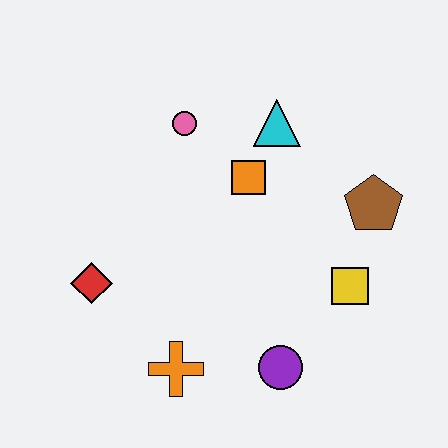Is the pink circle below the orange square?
No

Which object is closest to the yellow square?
The brown pentagon is closest to the yellow square.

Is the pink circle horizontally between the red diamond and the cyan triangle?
Yes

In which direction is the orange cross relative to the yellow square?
The orange cross is to the left of the yellow square.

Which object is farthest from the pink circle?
The purple circle is farthest from the pink circle.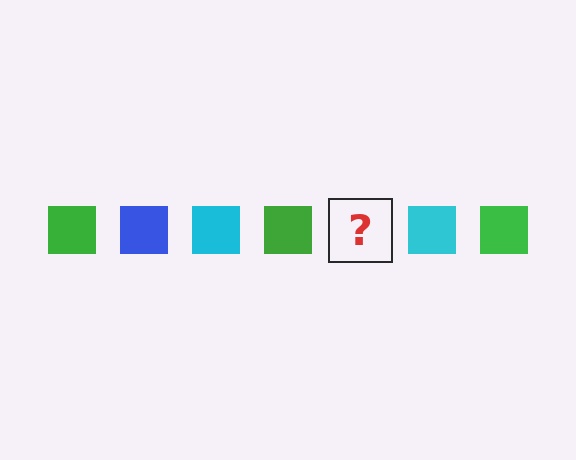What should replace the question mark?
The question mark should be replaced with a blue square.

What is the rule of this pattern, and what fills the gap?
The rule is that the pattern cycles through green, blue, cyan squares. The gap should be filled with a blue square.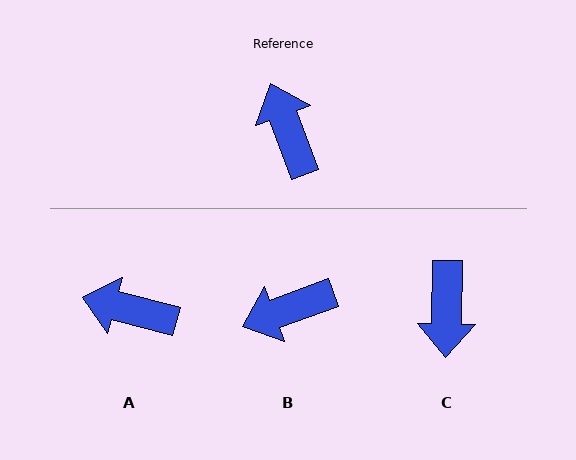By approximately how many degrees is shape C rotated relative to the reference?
Approximately 159 degrees counter-clockwise.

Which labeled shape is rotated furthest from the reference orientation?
C, about 159 degrees away.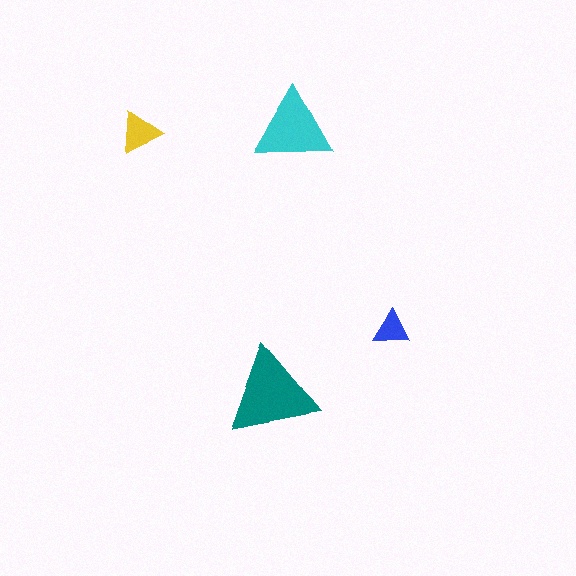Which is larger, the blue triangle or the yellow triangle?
The yellow one.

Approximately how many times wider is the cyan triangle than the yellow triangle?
About 2 times wider.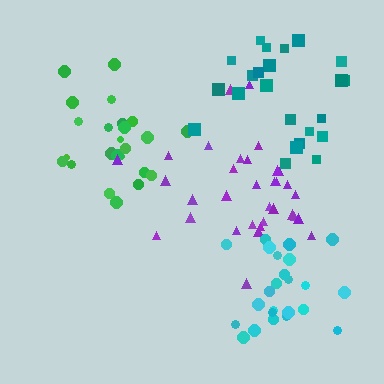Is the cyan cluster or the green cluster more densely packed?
Green.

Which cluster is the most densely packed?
Green.